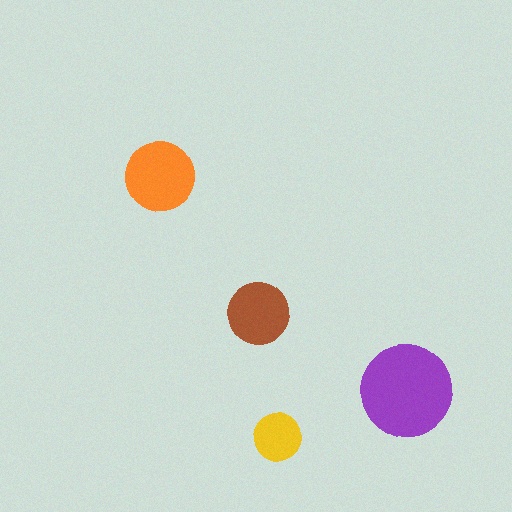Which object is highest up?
The orange circle is topmost.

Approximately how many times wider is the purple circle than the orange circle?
About 1.5 times wider.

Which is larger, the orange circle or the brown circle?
The orange one.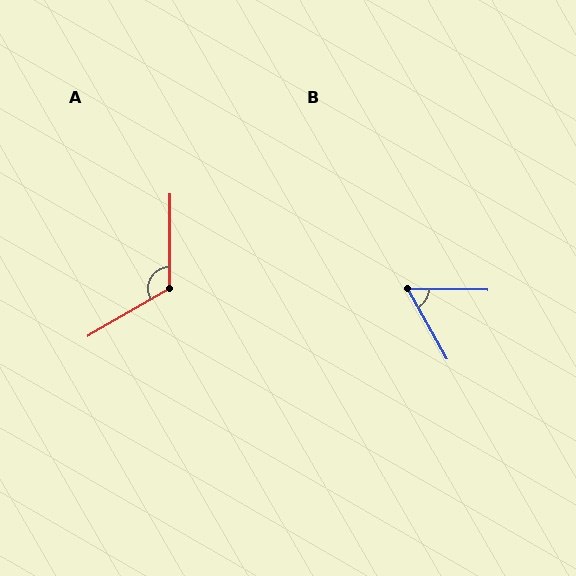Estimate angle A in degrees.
Approximately 121 degrees.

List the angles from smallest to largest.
B (59°), A (121°).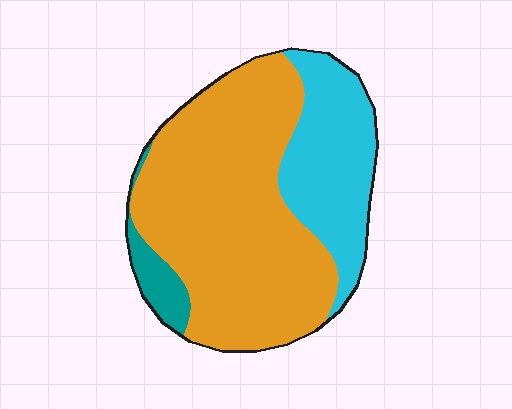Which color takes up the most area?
Orange, at roughly 65%.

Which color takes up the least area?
Teal, at roughly 5%.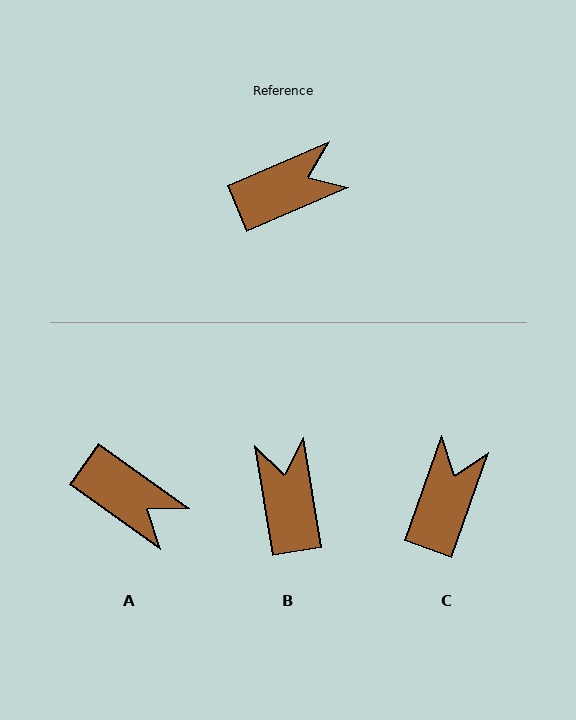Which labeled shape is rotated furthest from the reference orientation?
B, about 76 degrees away.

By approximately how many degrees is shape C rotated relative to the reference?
Approximately 48 degrees counter-clockwise.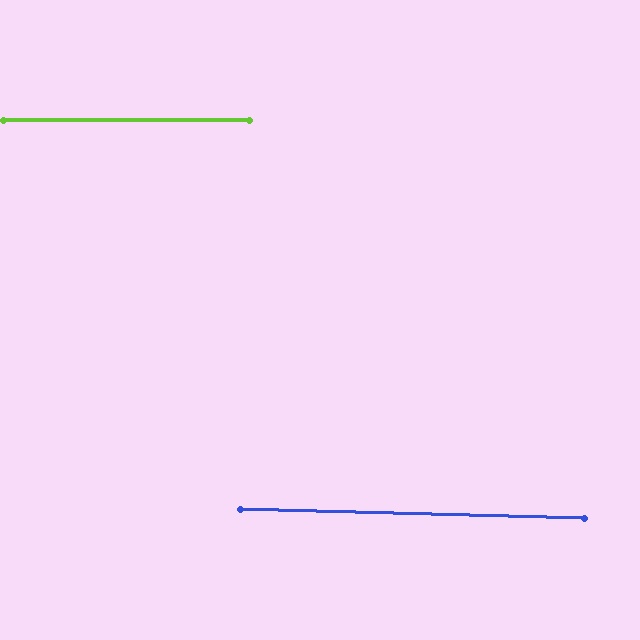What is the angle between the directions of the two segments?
Approximately 2 degrees.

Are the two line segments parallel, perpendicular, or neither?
Parallel — their directions differ by only 1.6°.